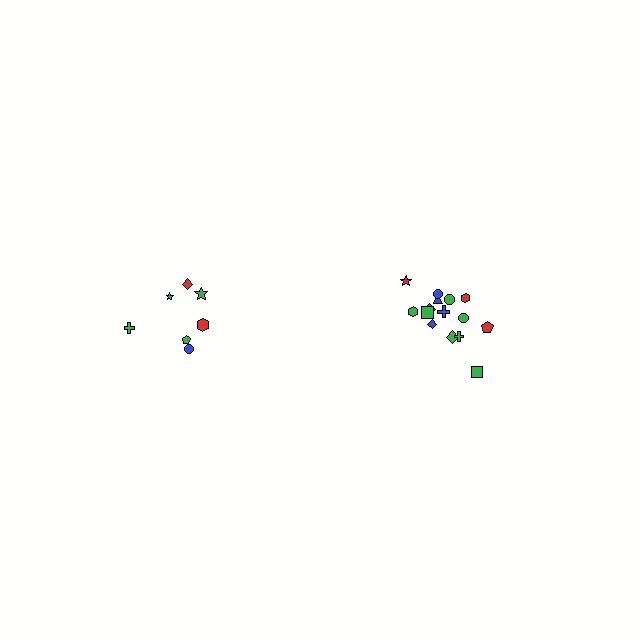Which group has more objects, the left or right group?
The right group.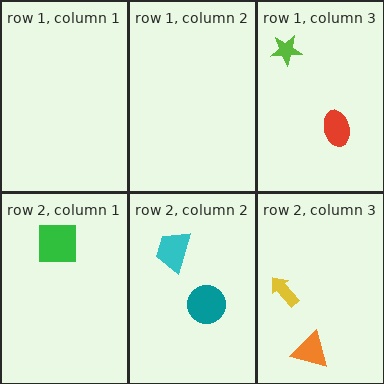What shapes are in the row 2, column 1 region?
The green square.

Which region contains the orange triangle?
The row 2, column 3 region.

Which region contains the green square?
The row 2, column 1 region.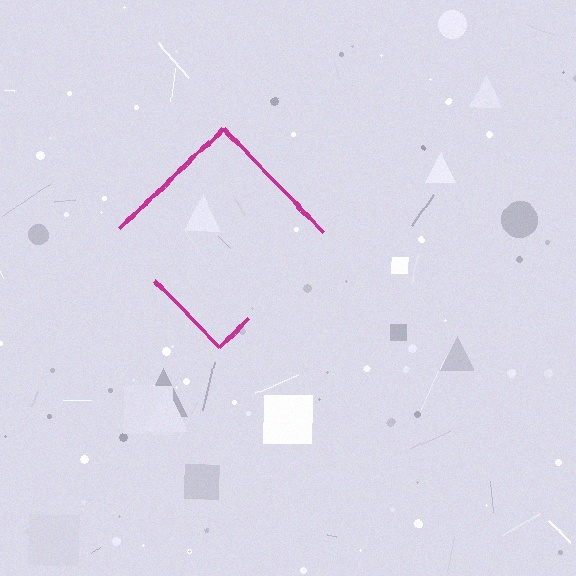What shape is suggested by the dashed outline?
The dashed outline suggests a diamond.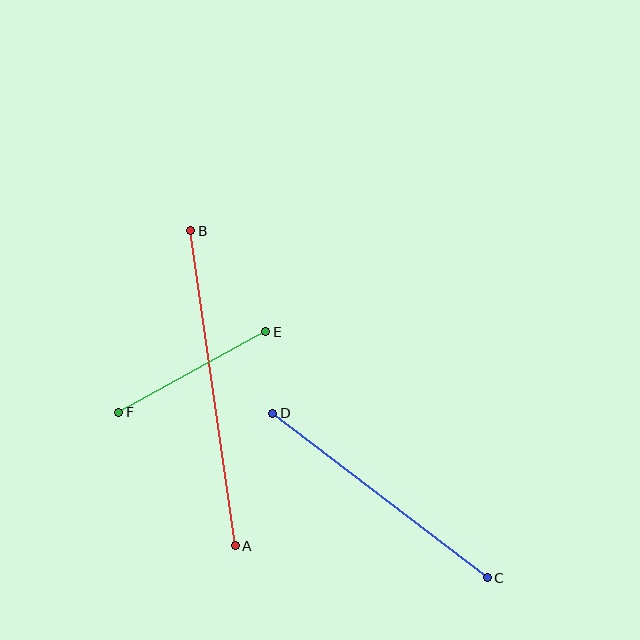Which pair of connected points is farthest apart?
Points A and B are farthest apart.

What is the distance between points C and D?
The distance is approximately 270 pixels.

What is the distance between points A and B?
The distance is approximately 318 pixels.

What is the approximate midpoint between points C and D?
The midpoint is at approximately (380, 495) pixels.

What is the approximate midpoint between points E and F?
The midpoint is at approximately (192, 372) pixels.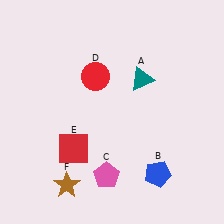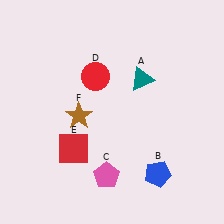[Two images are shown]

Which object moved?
The brown star (F) moved up.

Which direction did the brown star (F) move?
The brown star (F) moved up.